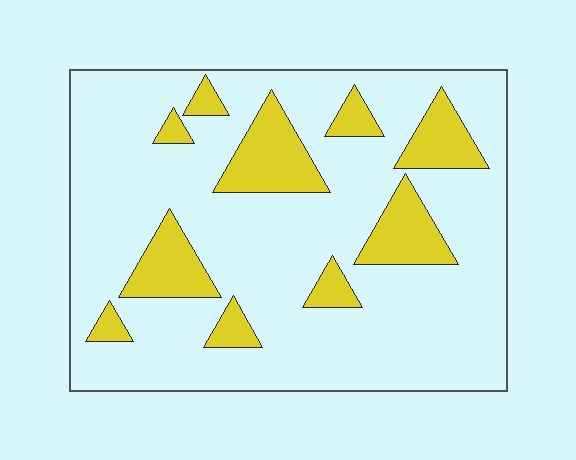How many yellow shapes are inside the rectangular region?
10.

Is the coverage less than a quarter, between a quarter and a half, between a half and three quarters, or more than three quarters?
Less than a quarter.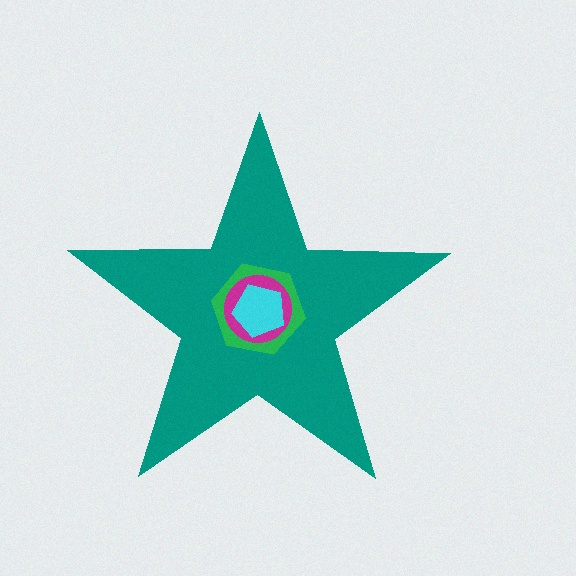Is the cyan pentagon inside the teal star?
Yes.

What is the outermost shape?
The teal star.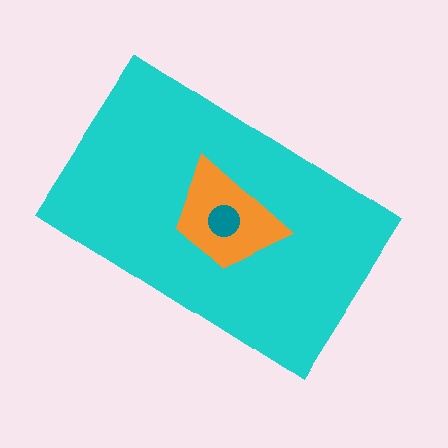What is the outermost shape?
The cyan rectangle.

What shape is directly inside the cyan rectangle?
The orange trapezoid.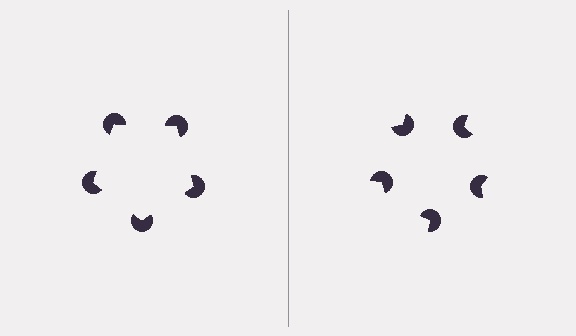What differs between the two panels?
The pac-man discs are positioned identically on both sides; only the wedge orientations differ. On the left they align to a pentagon; on the right they are misaligned.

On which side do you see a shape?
An illusory pentagon appears on the left side. On the right side the wedge cuts are rotated, so no coherent shape forms.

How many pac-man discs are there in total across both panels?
10 — 5 on each side.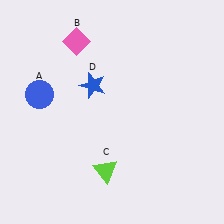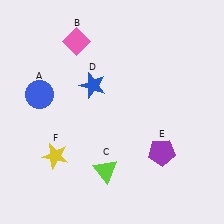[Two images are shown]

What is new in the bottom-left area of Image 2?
A yellow star (F) was added in the bottom-left area of Image 2.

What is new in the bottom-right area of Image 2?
A purple pentagon (E) was added in the bottom-right area of Image 2.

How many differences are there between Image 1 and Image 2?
There are 2 differences between the two images.